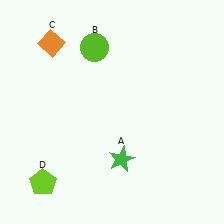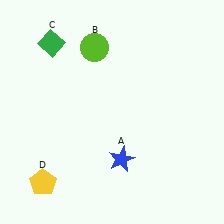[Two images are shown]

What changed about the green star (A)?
In Image 1, A is green. In Image 2, it changed to blue.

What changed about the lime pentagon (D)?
In Image 1, D is lime. In Image 2, it changed to yellow.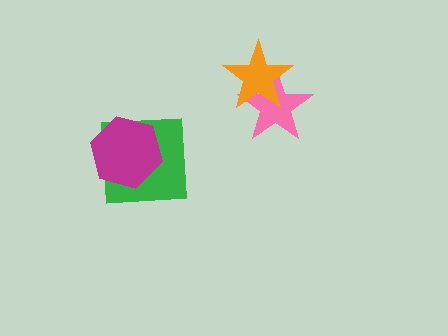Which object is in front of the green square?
The magenta hexagon is in front of the green square.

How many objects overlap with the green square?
1 object overlaps with the green square.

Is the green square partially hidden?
Yes, it is partially covered by another shape.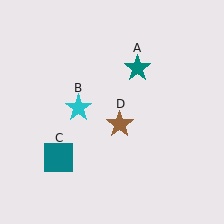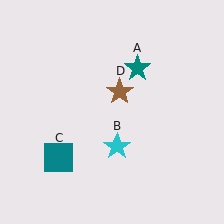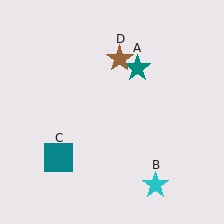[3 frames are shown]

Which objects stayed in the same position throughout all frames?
Teal star (object A) and teal square (object C) remained stationary.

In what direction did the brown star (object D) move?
The brown star (object D) moved up.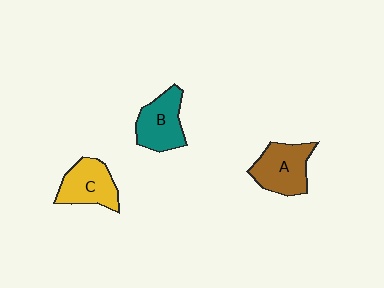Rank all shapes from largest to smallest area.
From largest to smallest: A (brown), B (teal), C (yellow).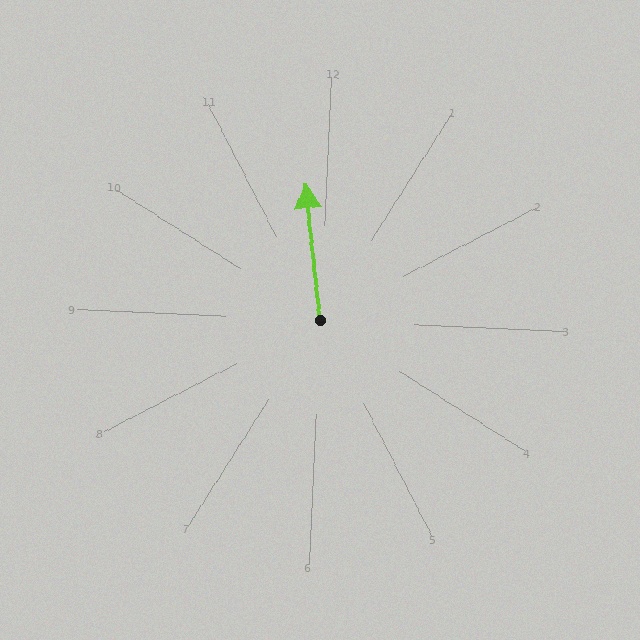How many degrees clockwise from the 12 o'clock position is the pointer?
Approximately 351 degrees.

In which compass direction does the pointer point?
North.